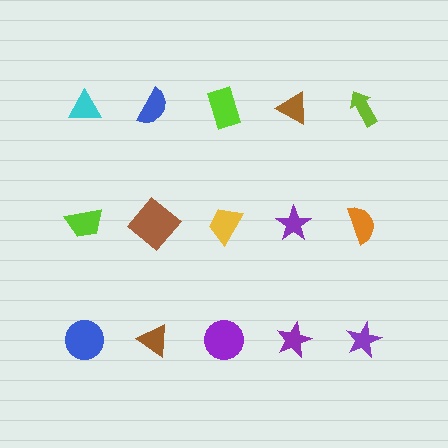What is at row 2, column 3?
A yellow trapezoid.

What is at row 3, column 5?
A purple star.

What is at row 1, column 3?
A lime rectangle.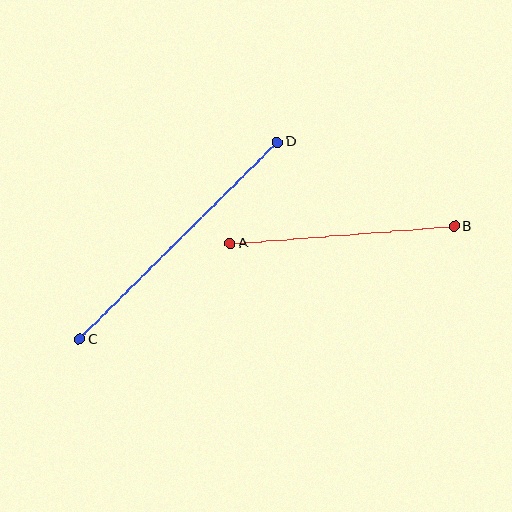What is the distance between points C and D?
The distance is approximately 279 pixels.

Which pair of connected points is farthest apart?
Points C and D are farthest apart.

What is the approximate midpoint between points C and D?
The midpoint is at approximately (178, 241) pixels.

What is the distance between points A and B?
The distance is approximately 225 pixels.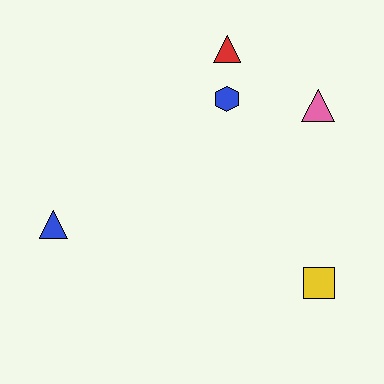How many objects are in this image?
There are 5 objects.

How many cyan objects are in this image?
There are no cyan objects.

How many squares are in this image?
There is 1 square.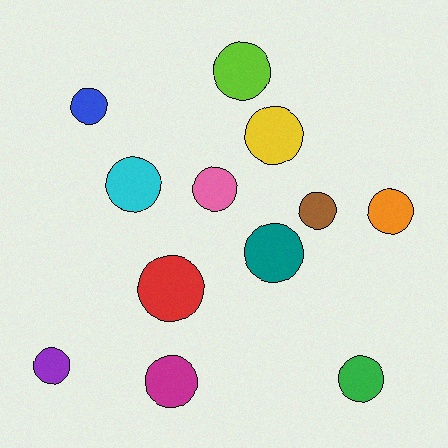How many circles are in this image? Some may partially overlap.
There are 12 circles.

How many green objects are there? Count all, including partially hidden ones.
There is 1 green object.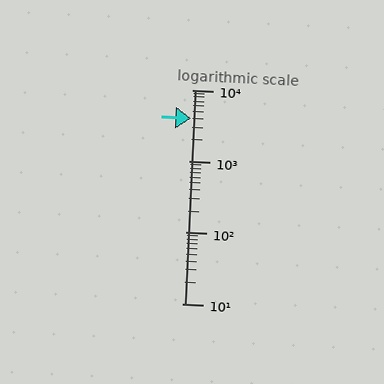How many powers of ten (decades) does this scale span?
The scale spans 3 decades, from 10 to 10000.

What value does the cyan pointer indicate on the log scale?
The pointer indicates approximately 4000.